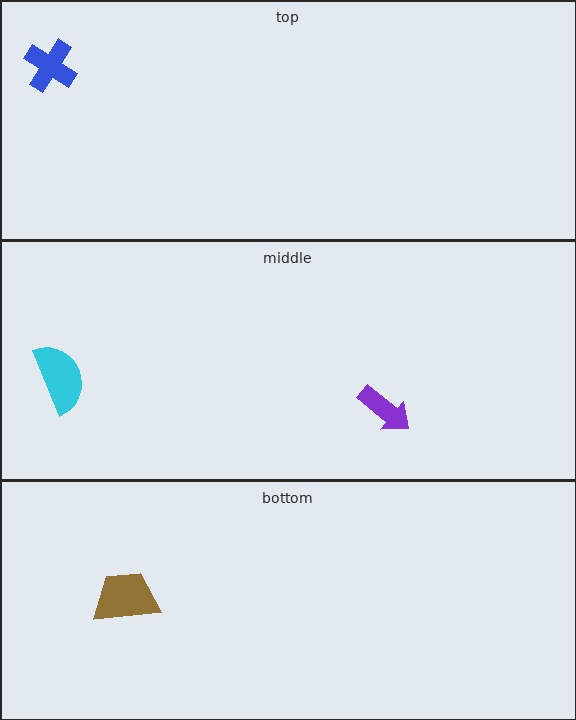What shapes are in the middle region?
The purple arrow, the cyan semicircle.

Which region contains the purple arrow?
The middle region.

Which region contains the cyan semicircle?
The middle region.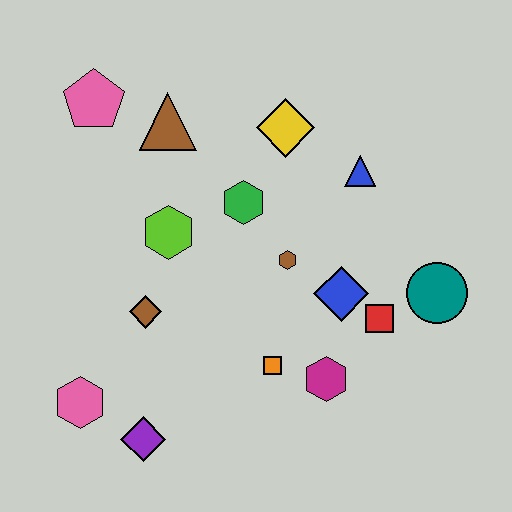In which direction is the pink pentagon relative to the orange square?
The pink pentagon is above the orange square.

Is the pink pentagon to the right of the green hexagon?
No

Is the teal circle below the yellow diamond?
Yes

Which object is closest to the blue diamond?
The red square is closest to the blue diamond.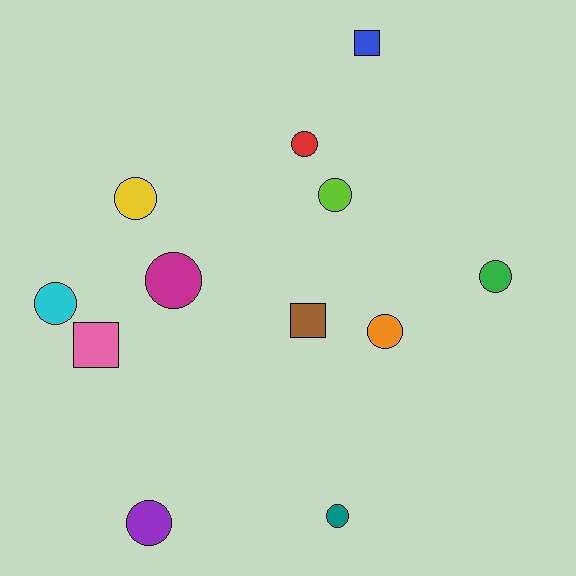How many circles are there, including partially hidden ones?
There are 9 circles.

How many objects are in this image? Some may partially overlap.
There are 12 objects.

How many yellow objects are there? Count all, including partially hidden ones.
There is 1 yellow object.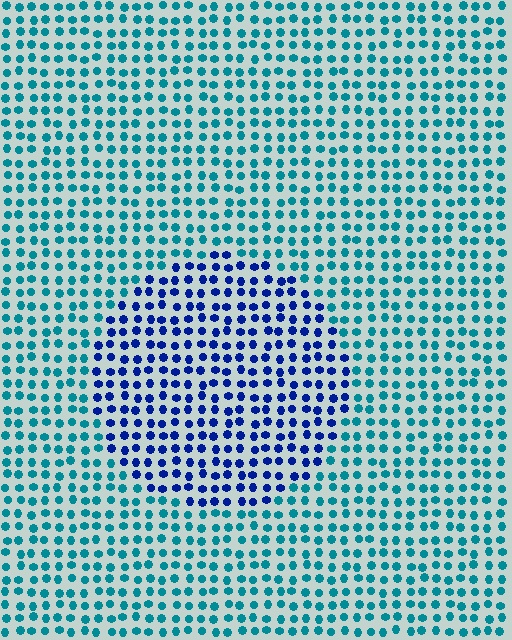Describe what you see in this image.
The image is filled with small teal elements in a uniform arrangement. A circle-shaped region is visible where the elements are tinted to a slightly different hue, forming a subtle color boundary.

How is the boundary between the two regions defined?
The boundary is defined purely by a slight shift in hue (about 45 degrees). Spacing, size, and orientation are identical on both sides.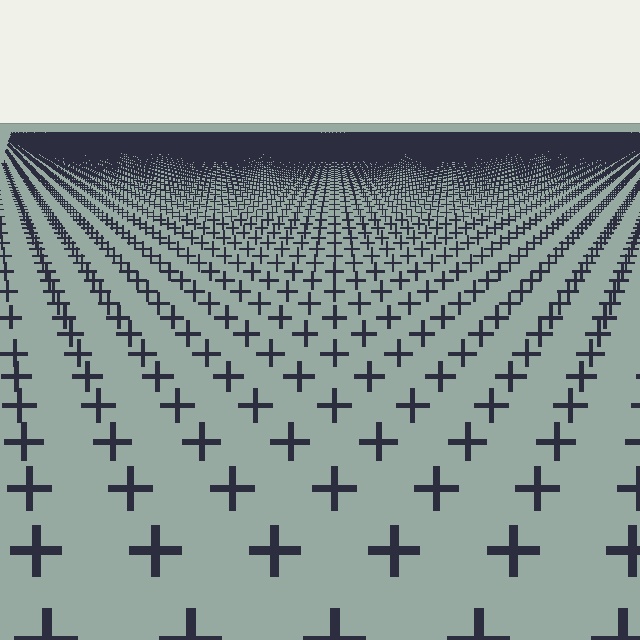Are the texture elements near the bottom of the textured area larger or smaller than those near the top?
Larger. Near the bottom, elements are closer to the viewer and appear at a bigger on-screen size.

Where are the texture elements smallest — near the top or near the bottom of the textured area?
Near the top.